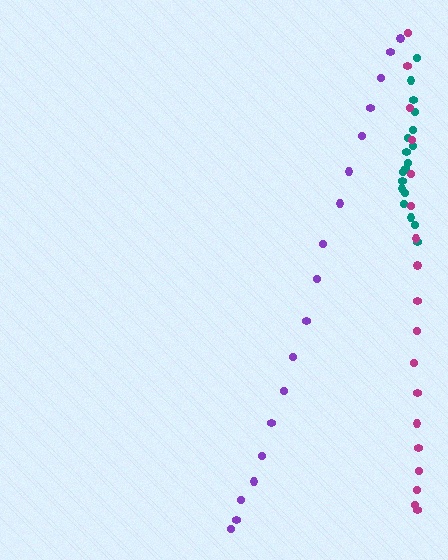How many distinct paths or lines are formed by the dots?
There are 3 distinct paths.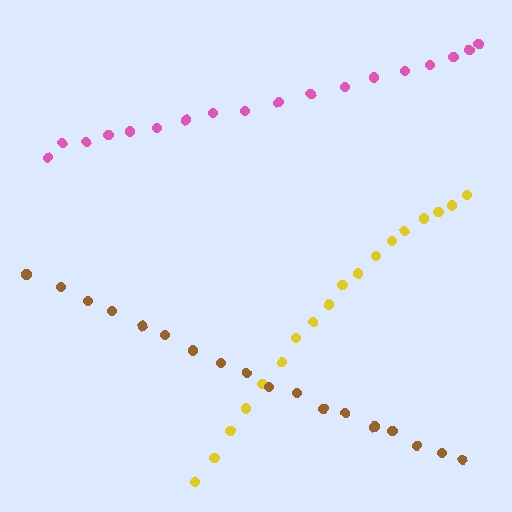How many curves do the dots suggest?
There are 3 distinct paths.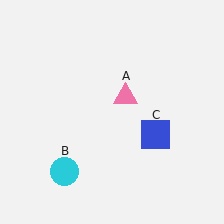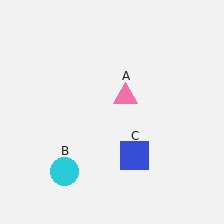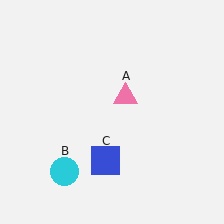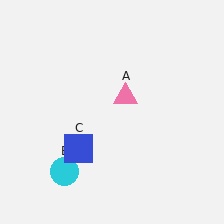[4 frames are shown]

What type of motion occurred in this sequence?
The blue square (object C) rotated clockwise around the center of the scene.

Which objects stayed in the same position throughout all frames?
Pink triangle (object A) and cyan circle (object B) remained stationary.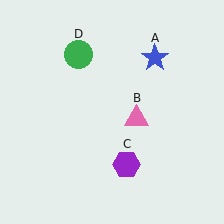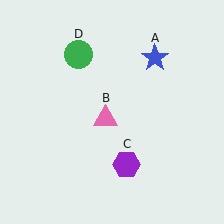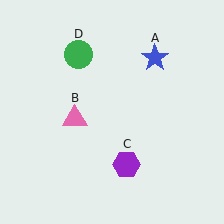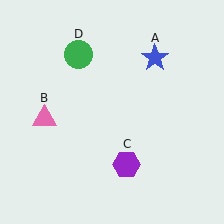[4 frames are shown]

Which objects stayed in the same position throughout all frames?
Blue star (object A) and purple hexagon (object C) and green circle (object D) remained stationary.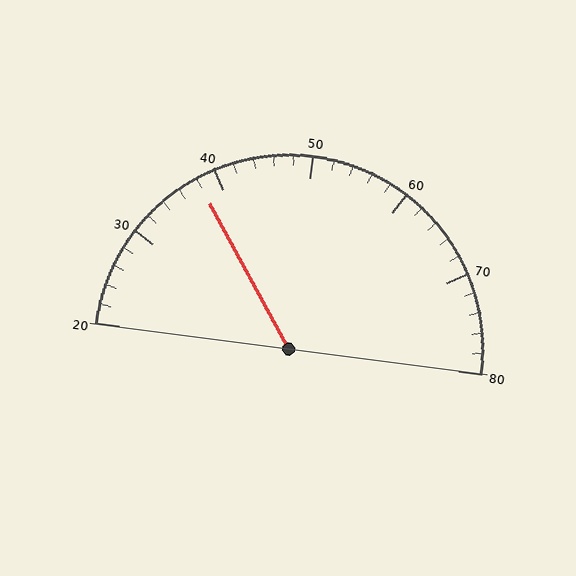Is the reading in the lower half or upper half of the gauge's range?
The reading is in the lower half of the range (20 to 80).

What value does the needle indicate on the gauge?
The needle indicates approximately 38.